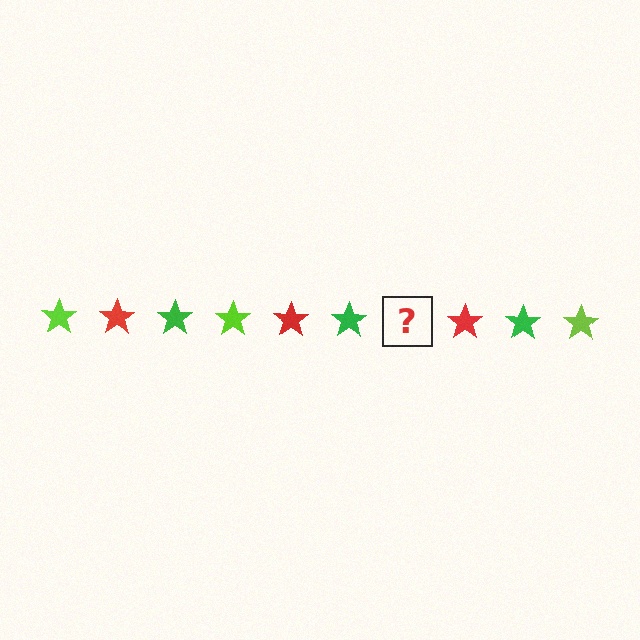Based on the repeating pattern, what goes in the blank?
The blank should be a lime star.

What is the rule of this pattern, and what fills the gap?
The rule is that the pattern cycles through lime, red, green stars. The gap should be filled with a lime star.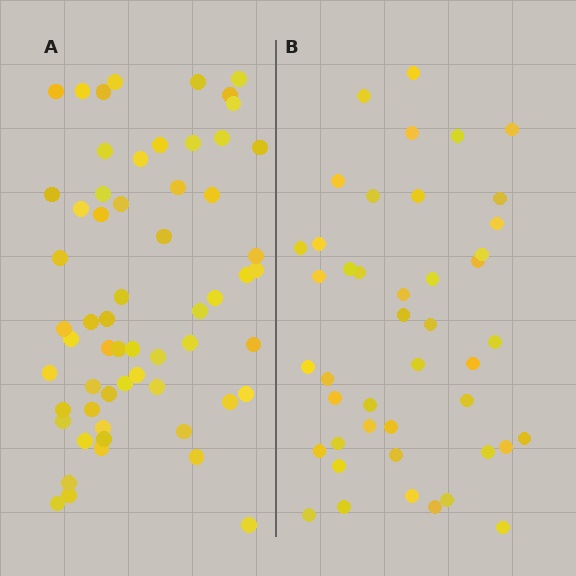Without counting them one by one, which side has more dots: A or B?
Region A (the left region) has more dots.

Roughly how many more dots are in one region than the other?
Region A has approximately 15 more dots than region B.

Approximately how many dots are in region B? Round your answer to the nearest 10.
About 40 dots. (The exact count is 44, which rounds to 40.)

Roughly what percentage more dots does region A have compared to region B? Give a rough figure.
About 35% more.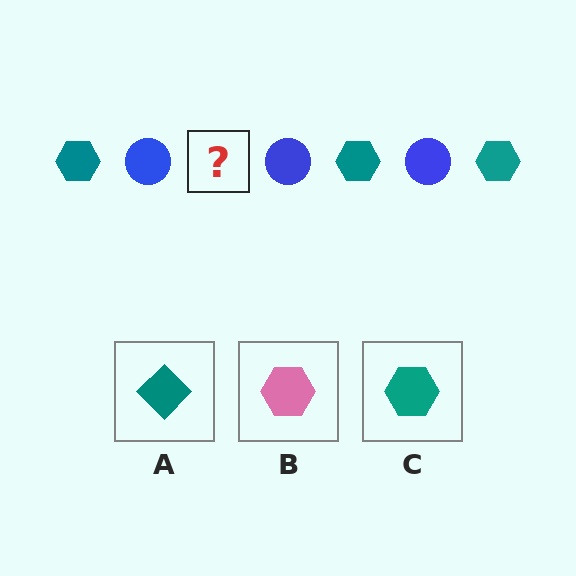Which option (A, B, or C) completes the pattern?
C.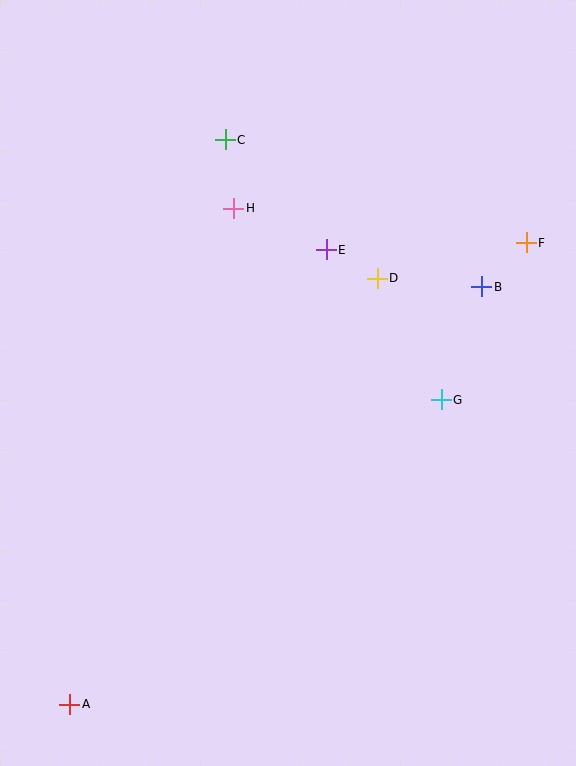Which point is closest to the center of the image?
Point D at (377, 278) is closest to the center.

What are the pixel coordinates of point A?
Point A is at (70, 704).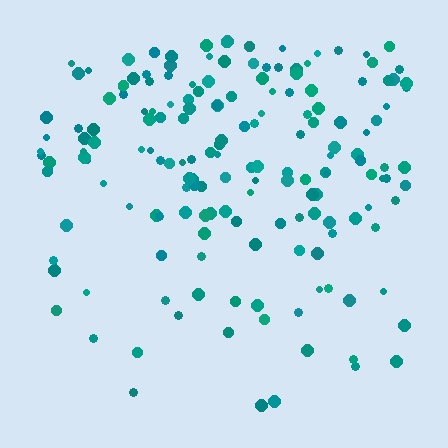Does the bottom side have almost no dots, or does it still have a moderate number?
Still a moderate number, just noticeably fewer than the top.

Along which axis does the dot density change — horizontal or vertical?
Vertical.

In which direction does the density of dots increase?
From bottom to top, with the top side densest.